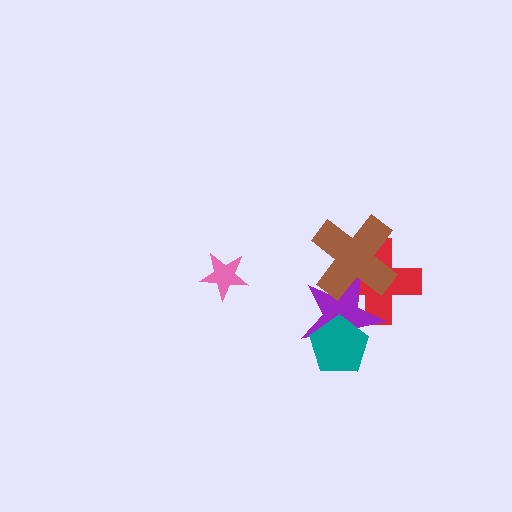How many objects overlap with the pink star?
0 objects overlap with the pink star.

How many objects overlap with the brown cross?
2 objects overlap with the brown cross.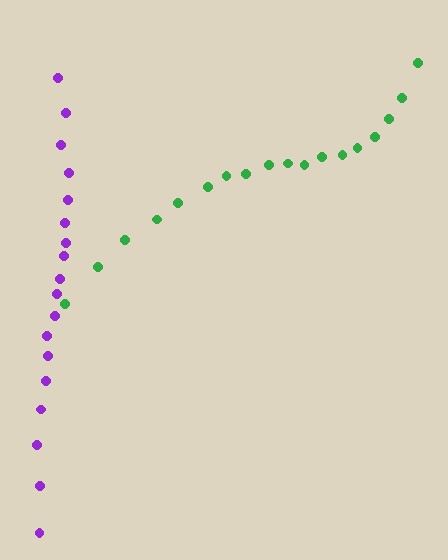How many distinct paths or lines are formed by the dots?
There are 2 distinct paths.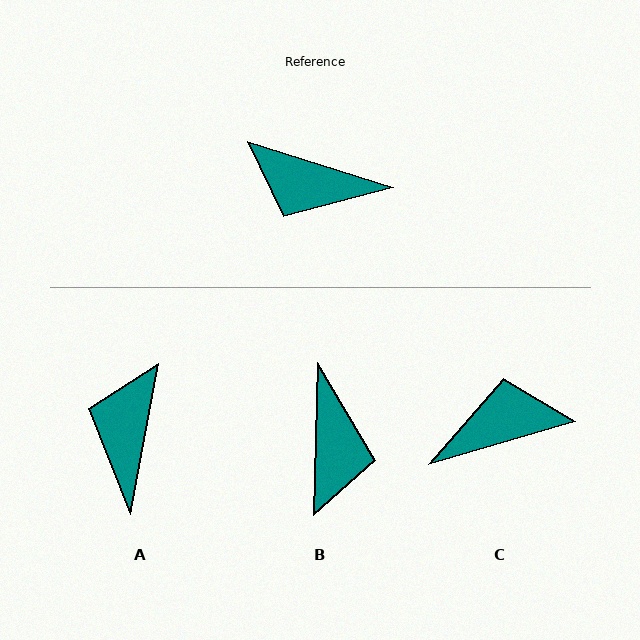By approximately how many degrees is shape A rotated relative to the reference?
Approximately 83 degrees clockwise.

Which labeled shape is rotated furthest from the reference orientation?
C, about 146 degrees away.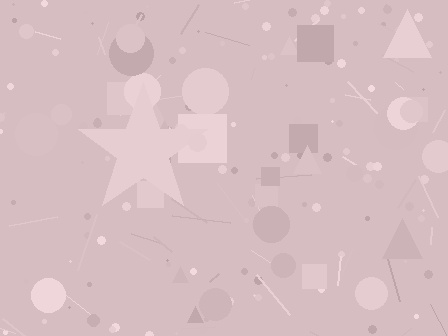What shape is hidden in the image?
A star is hidden in the image.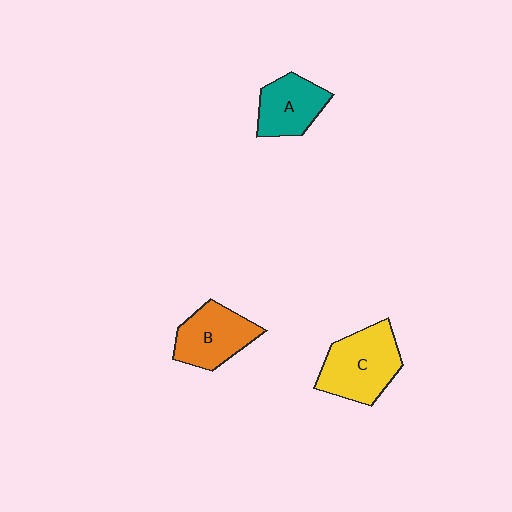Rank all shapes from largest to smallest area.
From largest to smallest: C (yellow), B (orange), A (teal).